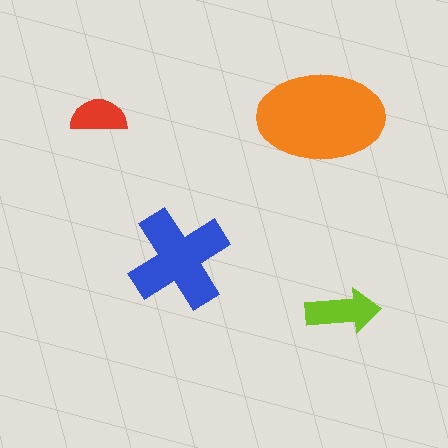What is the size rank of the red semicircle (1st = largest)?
4th.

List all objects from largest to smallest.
The orange ellipse, the blue cross, the lime arrow, the red semicircle.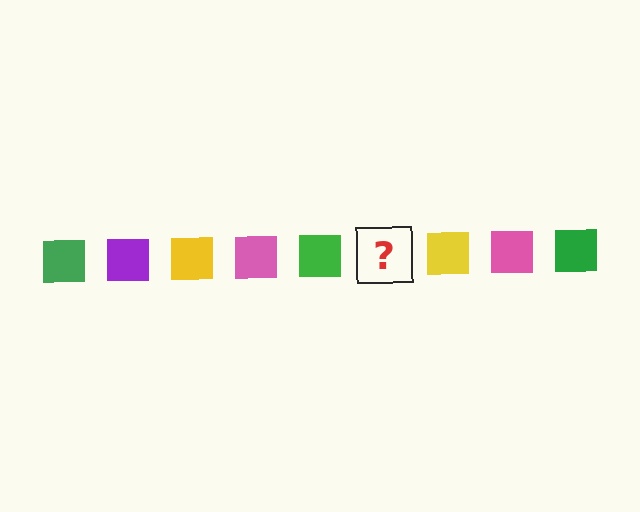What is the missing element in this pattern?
The missing element is a purple square.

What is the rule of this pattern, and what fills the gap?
The rule is that the pattern cycles through green, purple, yellow, pink squares. The gap should be filled with a purple square.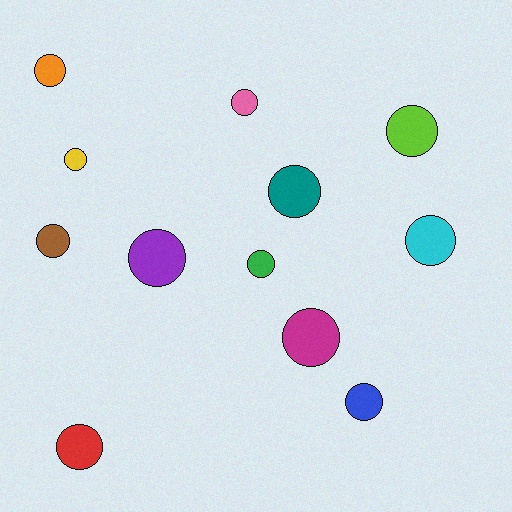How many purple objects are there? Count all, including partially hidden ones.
There is 1 purple object.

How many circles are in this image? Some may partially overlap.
There are 12 circles.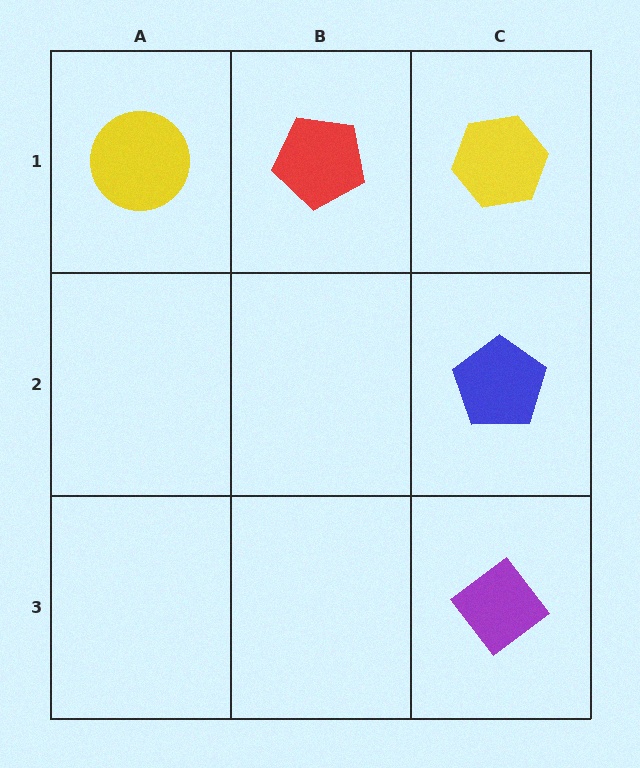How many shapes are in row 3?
1 shape.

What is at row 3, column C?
A purple diamond.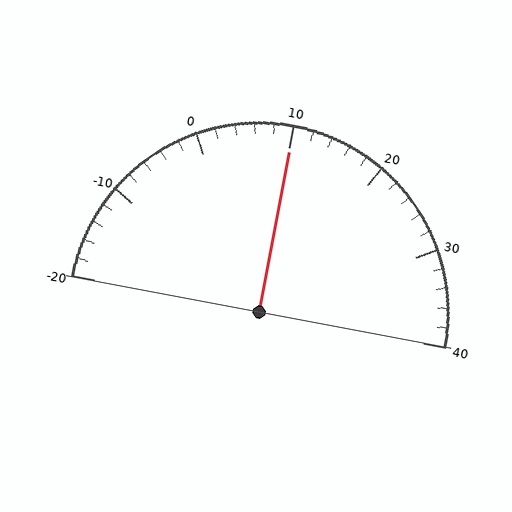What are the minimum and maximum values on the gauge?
The gauge ranges from -20 to 40.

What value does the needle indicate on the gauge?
The needle indicates approximately 10.